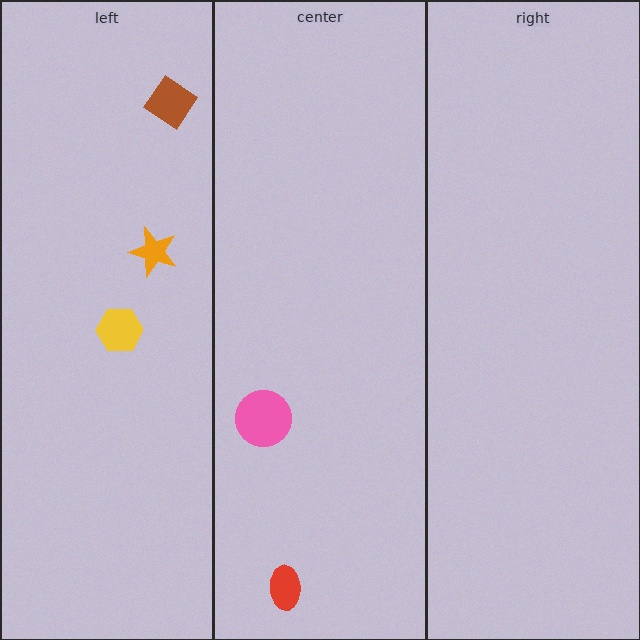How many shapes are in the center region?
2.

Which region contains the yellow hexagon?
The left region.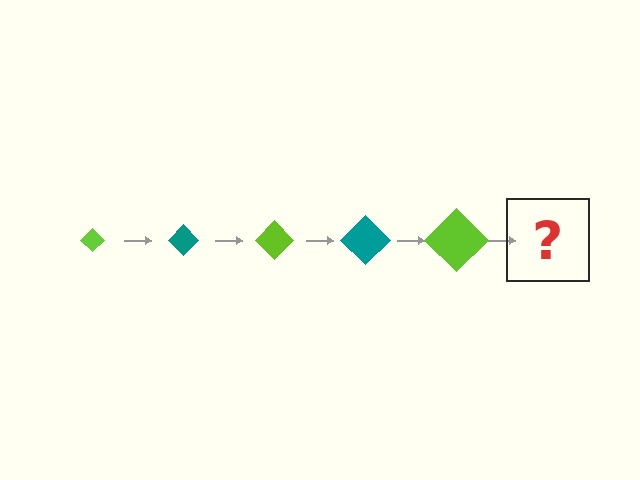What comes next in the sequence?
The next element should be a teal diamond, larger than the previous one.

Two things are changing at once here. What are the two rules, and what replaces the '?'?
The two rules are that the diamond grows larger each step and the color cycles through lime and teal. The '?' should be a teal diamond, larger than the previous one.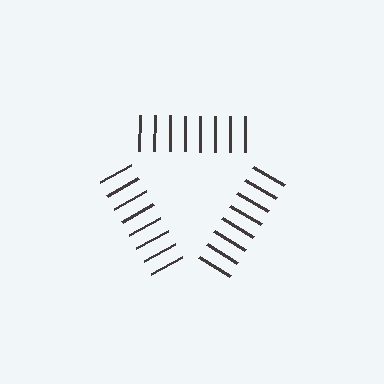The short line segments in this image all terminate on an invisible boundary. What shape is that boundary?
An illusory triangle — the line segments terminate on its edges but no continuous stroke is drawn.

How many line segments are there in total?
24 — 8 along each of the 3 edges.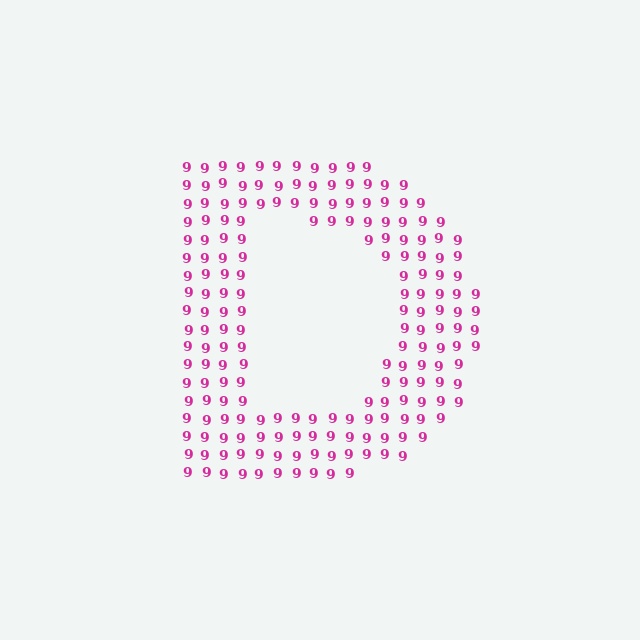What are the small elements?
The small elements are digit 9's.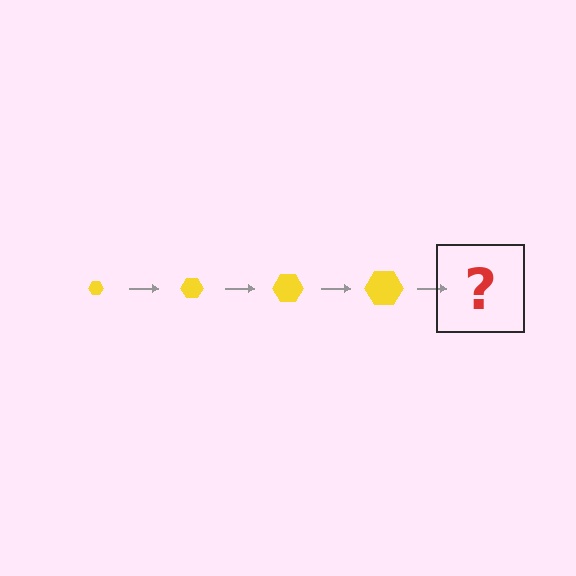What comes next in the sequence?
The next element should be a yellow hexagon, larger than the previous one.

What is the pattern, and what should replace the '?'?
The pattern is that the hexagon gets progressively larger each step. The '?' should be a yellow hexagon, larger than the previous one.